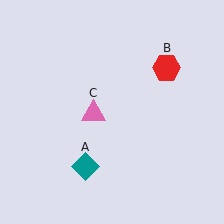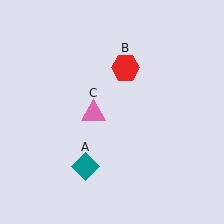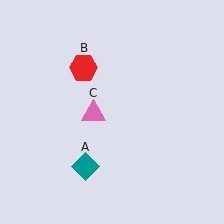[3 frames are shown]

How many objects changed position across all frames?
1 object changed position: red hexagon (object B).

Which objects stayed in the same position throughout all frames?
Teal diamond (object A) and pink triangle (object C) remained stationary.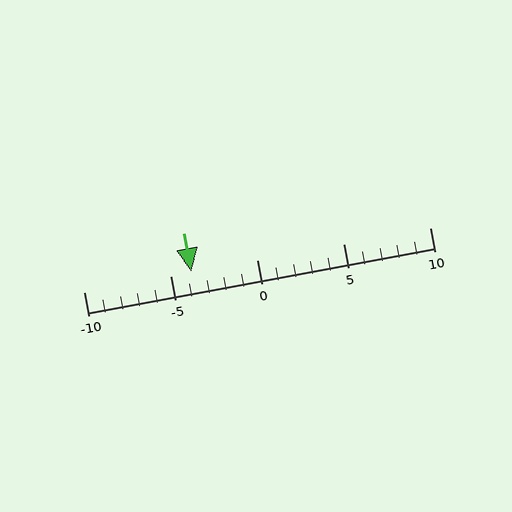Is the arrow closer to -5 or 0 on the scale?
The arrow is closer to -5.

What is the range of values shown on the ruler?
The ruler shows values from -10 to 10.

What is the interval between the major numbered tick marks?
The major tick marks are spaced 5 units apart.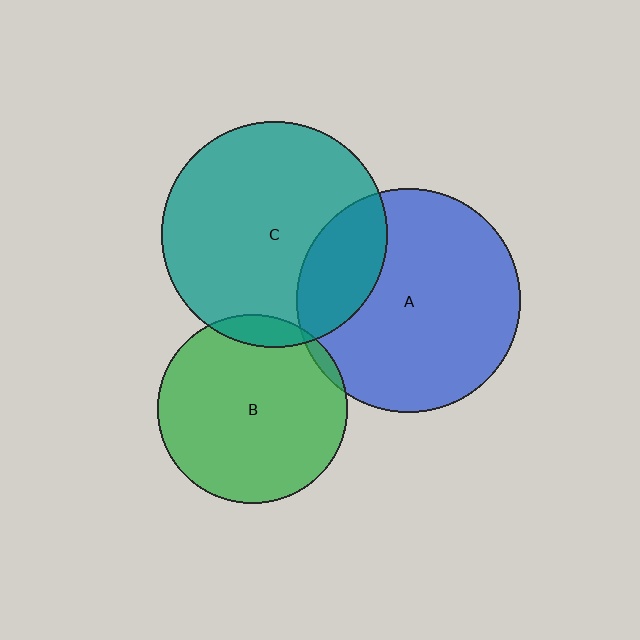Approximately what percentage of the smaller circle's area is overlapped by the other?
Approximately 10%.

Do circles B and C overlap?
Yes.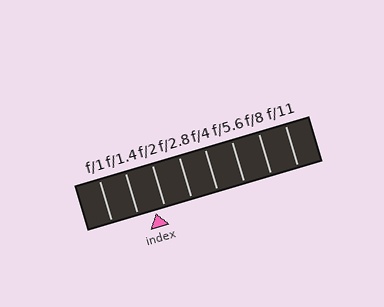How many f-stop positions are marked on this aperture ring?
There are 8 f-stop positions marked.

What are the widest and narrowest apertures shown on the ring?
The widest aperture shown is f/1 and the narrowest is f/11.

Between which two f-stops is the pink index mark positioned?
The index mark is between f/1.4 and f/2.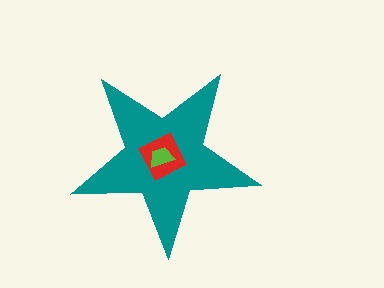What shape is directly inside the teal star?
The red square.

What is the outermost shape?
The teal star.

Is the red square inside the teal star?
Yes.